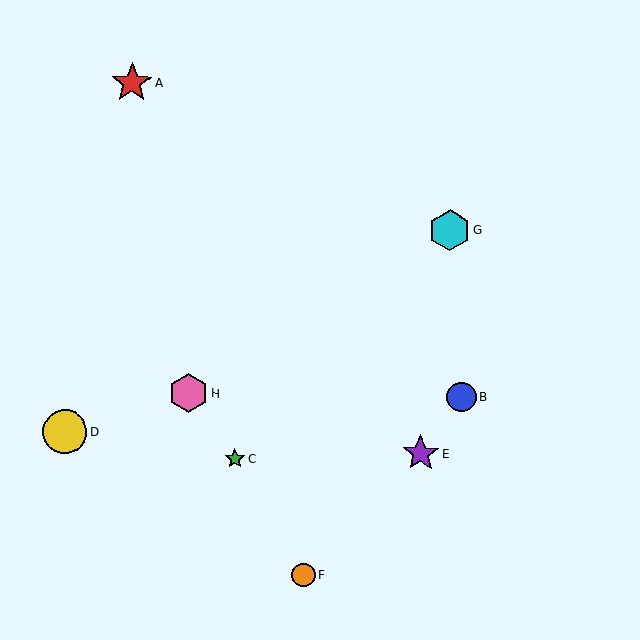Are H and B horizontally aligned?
Yes, both are at y≈393.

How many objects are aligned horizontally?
2 objects (B, H) are aligned horizontally.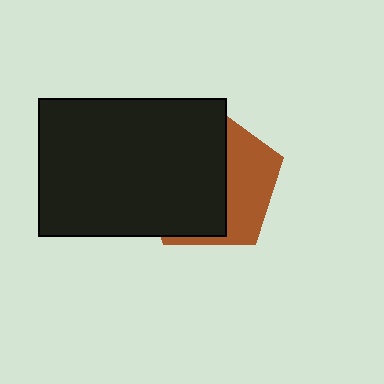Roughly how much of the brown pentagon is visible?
A small part of it is visible (roughly 37%).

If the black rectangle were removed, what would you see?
You would see the complete brown pentagon.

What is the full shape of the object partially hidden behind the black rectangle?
The partially hidden object is a brown pentagon.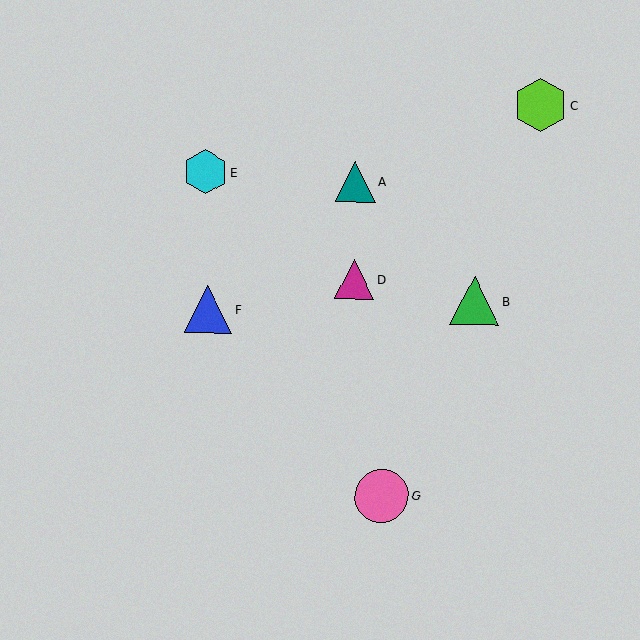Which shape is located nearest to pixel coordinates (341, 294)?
The magenta triangle (labeled D) at (354, 280) is nearest to that location.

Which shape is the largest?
The pink circle (labeled G) is the largest.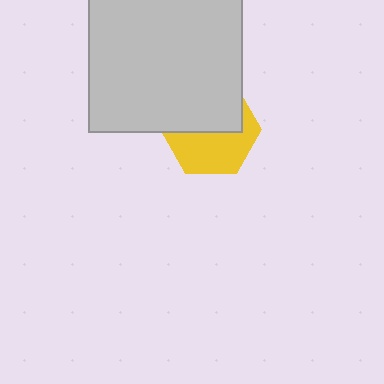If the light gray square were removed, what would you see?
You would see the complete yellow hexagon.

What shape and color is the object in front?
The object in front is a light gray square.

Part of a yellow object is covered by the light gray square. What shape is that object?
It is a hexagon.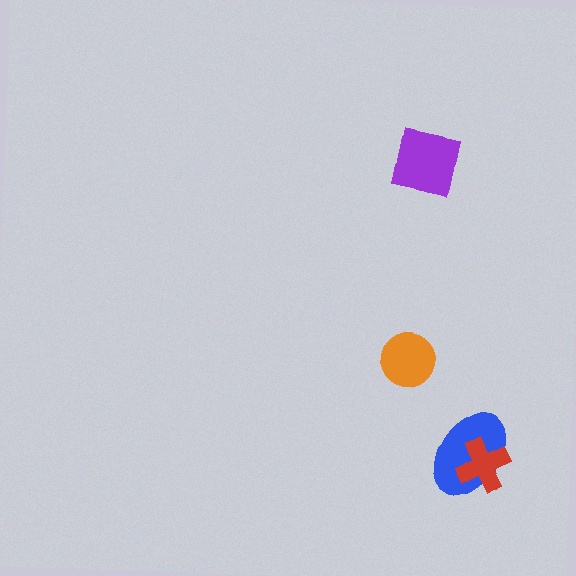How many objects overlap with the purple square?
0 objects overlap with the purple square.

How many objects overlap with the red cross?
1 object overlaps with the red cross.